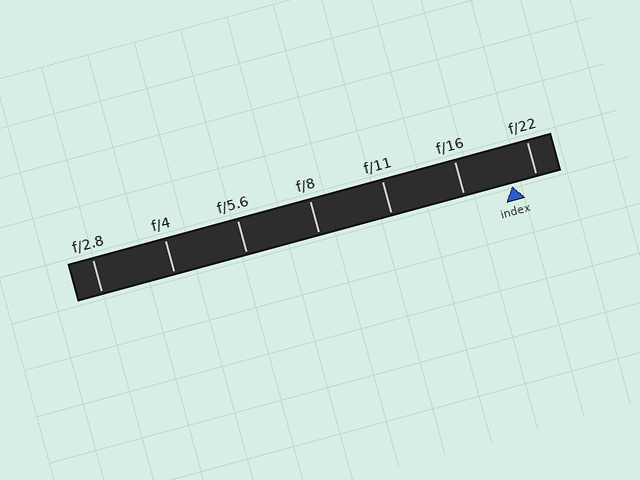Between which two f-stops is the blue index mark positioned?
The index mark is between f/16 and f/22.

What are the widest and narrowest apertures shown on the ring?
The widest aperture shown is f/2.8 and the narrowest is f/22.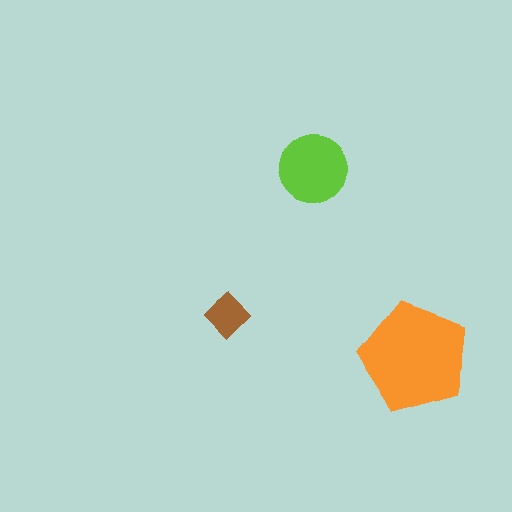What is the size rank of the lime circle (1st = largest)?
2nd.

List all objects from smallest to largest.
The brown diamond, the lime circle, the orange pentagon.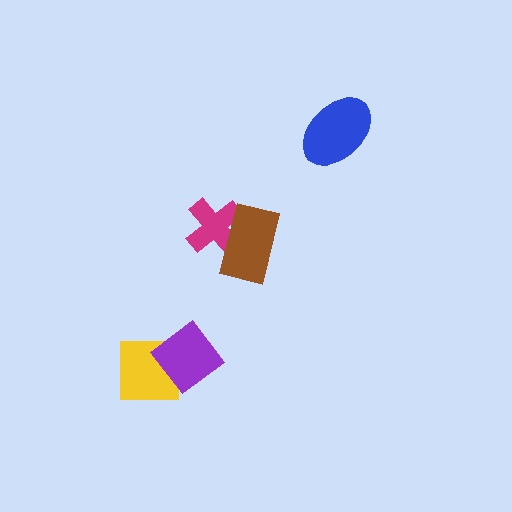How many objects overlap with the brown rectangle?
1 object overlaps with the brown rectangle.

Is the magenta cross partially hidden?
Yes, it is partially covered by another shape.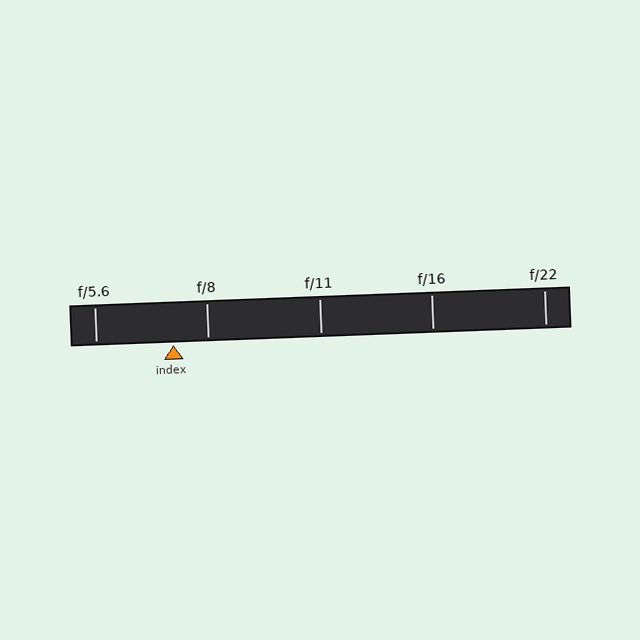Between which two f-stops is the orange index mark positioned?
The index mark is between f/5.6 and f/8.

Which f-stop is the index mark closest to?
The index mark is closest to f/8.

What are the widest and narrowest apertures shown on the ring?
The widest aperture shown is f/5.6 and the narrowest is f/22.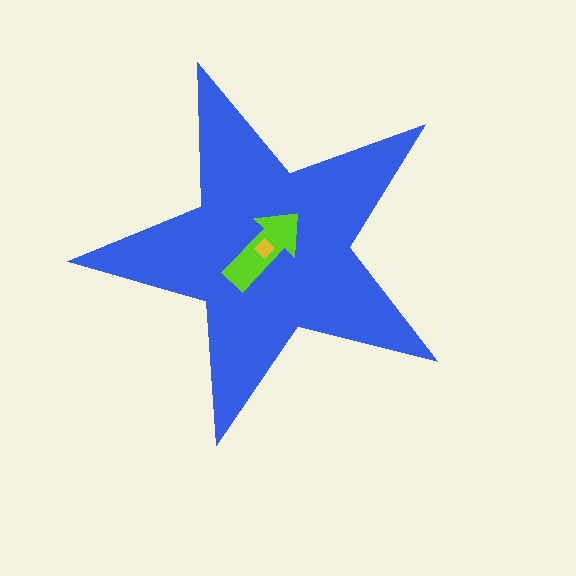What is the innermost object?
The yellow diamond.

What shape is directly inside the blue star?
The lime arrow.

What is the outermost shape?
The blue star.